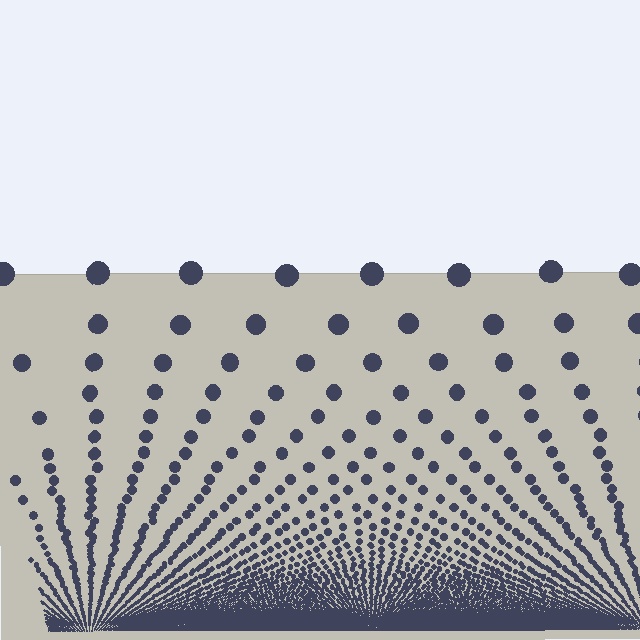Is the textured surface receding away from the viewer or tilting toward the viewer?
The surface appears to tilt toward the viewer. Texture elements get larger and sparser toward the top.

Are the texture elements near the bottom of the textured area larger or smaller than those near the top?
Smaller. The gradient is inverted — elements near the bottom are smaller and denser.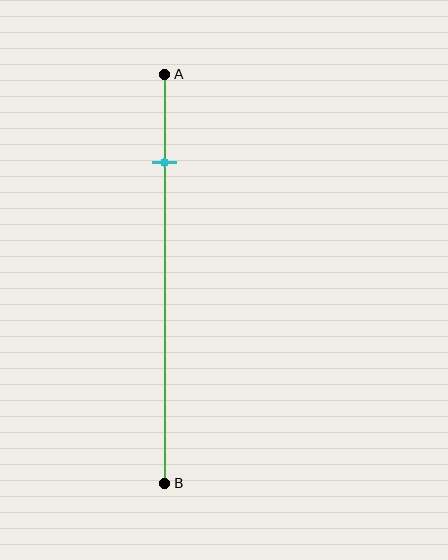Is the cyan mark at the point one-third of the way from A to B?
No, the mark is at about 20% from A, not at the 33% one-third point.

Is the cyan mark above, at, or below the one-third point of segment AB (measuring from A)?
The cyan mark is above the one-third point of segment AB.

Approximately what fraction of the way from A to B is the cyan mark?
The cyan mark is approximately 20% of the way from A to B.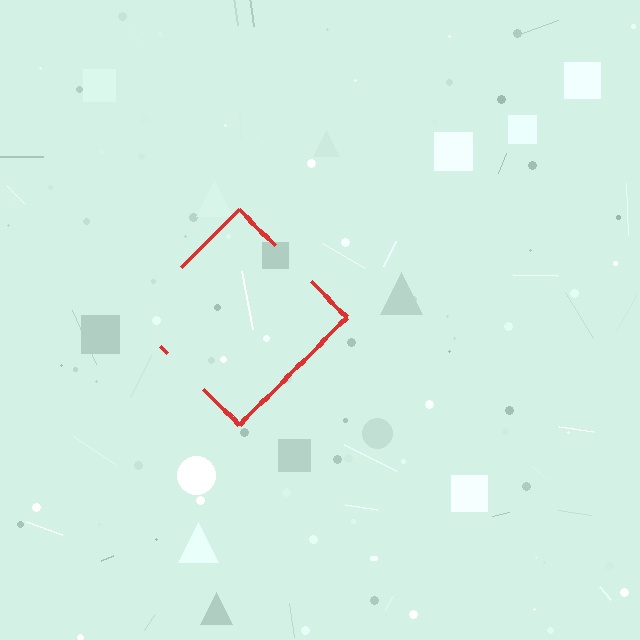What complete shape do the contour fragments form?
The contour fragments form a diamond.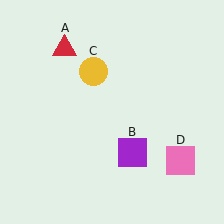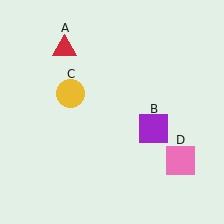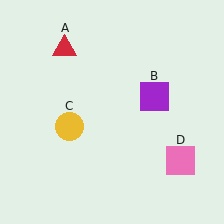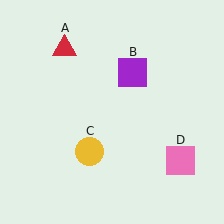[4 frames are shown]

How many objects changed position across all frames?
2 objects changed position: purple square (object B), yellow circle (object C).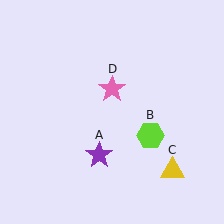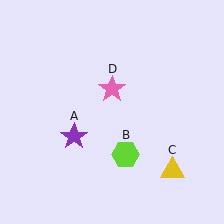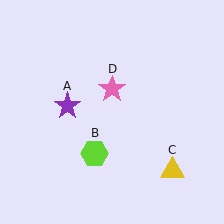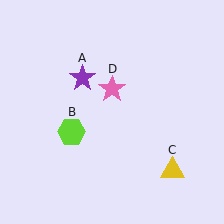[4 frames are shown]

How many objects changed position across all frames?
2 objects changed position: purple star (object A), lime hexagon (object B).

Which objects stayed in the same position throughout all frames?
Yellow triangle (object C) and pink star (object D) remained stationary.